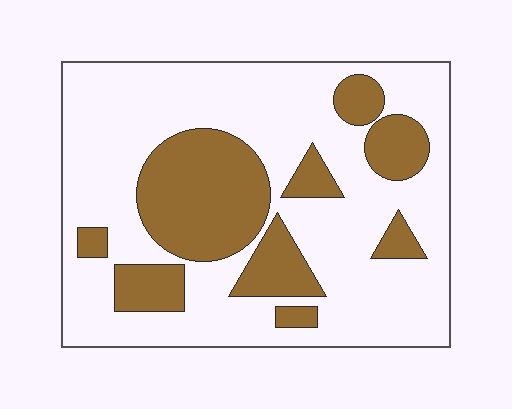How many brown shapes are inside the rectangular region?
9.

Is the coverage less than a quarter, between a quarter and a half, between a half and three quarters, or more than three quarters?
Between a quarter and a half.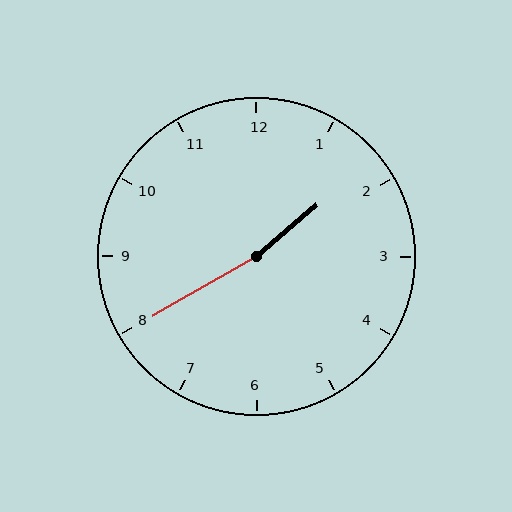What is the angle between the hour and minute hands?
Approximately 170 degrees.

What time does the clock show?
1:40.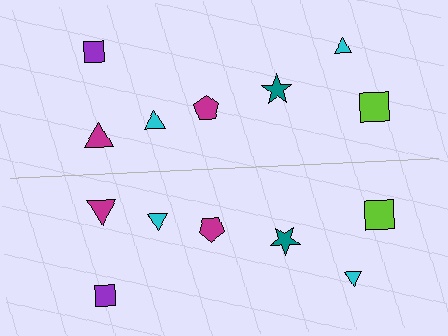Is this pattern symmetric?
Yes, this pattern has bilateral (reflection) symmetry.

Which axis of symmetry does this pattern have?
The pattern has a horizontal axis of symmetry running through the center of the image.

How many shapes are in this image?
There are 14 shapes in this image.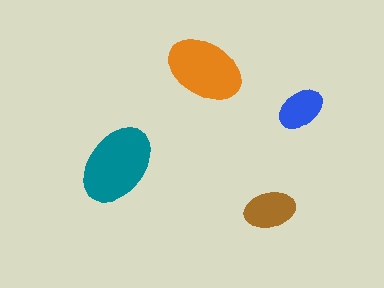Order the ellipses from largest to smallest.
the teal one, the orange one, the brown one, the blue one.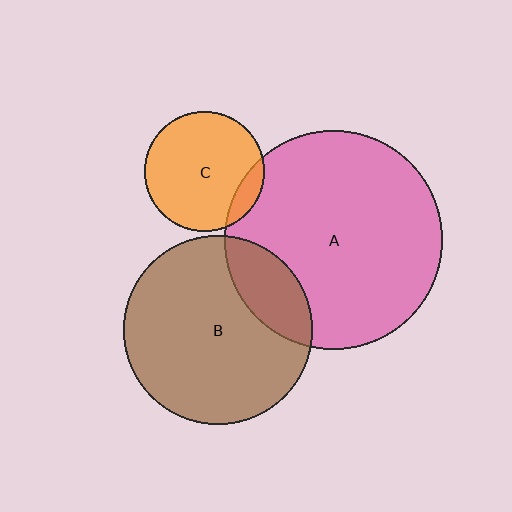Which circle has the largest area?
Circle A (pink).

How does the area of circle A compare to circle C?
Approximately 3.3 times.